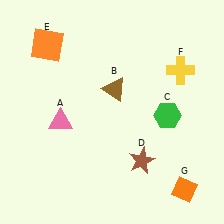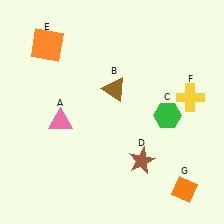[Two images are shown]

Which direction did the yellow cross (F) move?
The yellow cross (F) moved down.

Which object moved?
The yellow cross (F) moved down.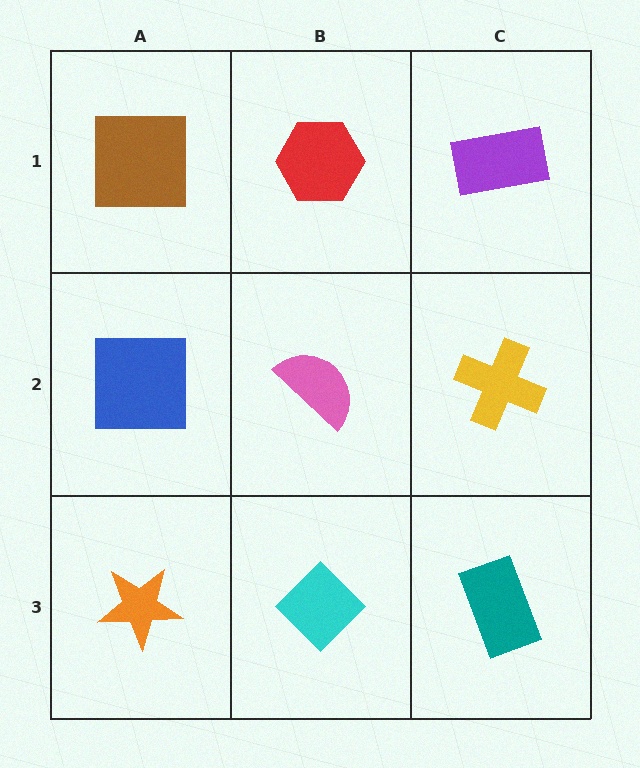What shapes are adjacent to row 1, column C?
A yellow cross (row 2, column C), a red hexagon (row 1, column B).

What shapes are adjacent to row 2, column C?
A purple rectangle (row 1, column C), a teal rectangle (row 3, column C), a pink semicircle (row 2, column B).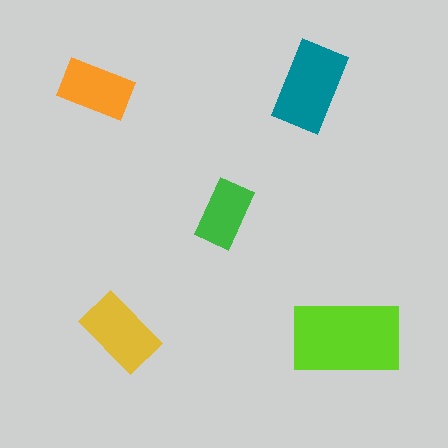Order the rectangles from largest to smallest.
the lime one, the teal one, the yellow one, the orange one, the green one.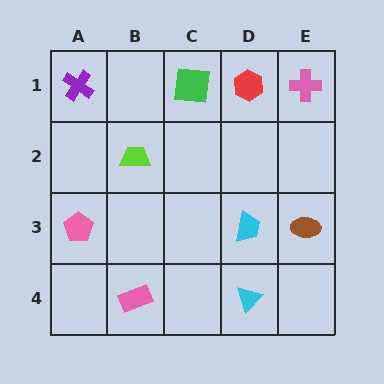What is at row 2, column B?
A lime trapezoid.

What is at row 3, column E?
A brown ellipse.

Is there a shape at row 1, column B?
No, that cell is empty.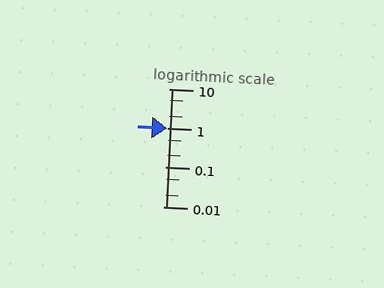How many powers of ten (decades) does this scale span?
The scale spans 3 decades, from 0.01 to 10.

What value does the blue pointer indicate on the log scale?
The pointer indicates approximately 0.99.